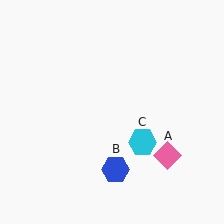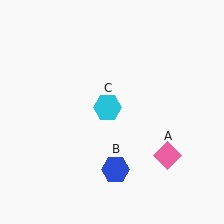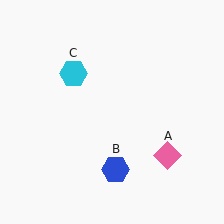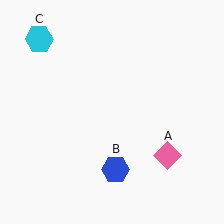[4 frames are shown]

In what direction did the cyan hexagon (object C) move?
The cyan hexagon (object C) moved up and to the left.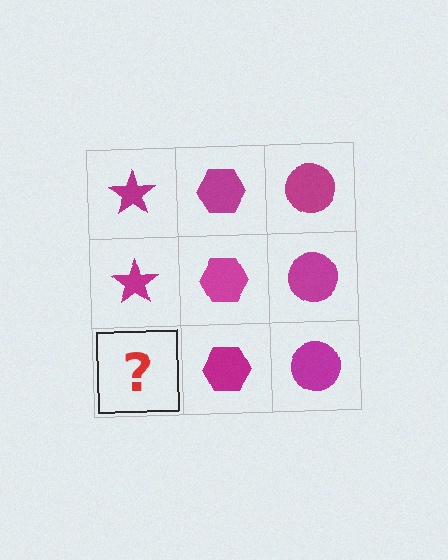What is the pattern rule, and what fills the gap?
The rule is that each column has a consistent shape. The gap should be filled with a magenta star.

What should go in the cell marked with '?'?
The missing cell should contain a magenta star.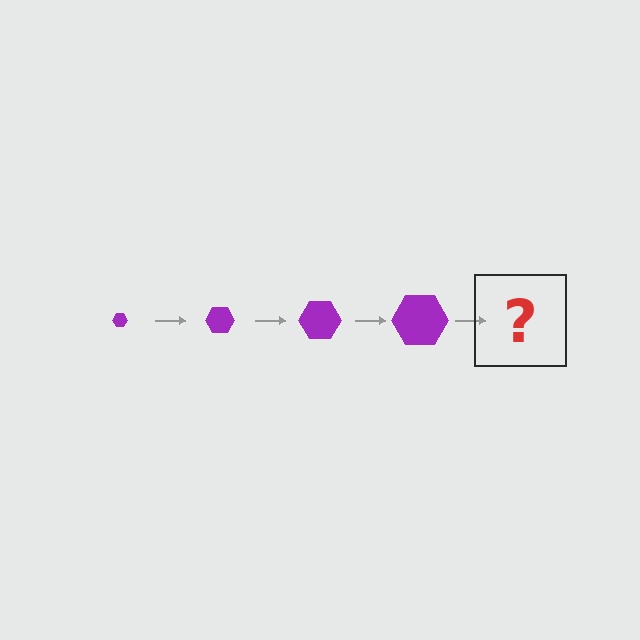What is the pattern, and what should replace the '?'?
The pattern is that the hexagon gets progressively larger each step. The '?' should be a purple hexagon, larger than the previous one.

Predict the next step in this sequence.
The next step is a purple hexagon, larger than the previous one.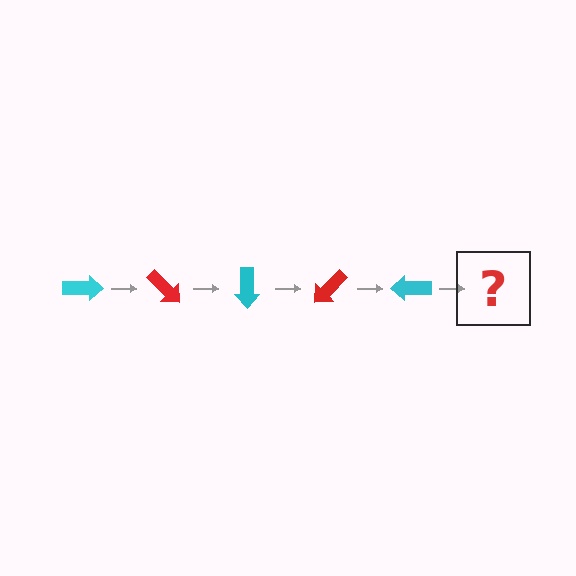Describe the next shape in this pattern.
It should be a red arrow, rotated 225 degrees from the start.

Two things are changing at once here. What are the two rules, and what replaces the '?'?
The two rules are that it rotates 45 degrees each step and the color cycles through cyan and red. The '?' should be a red arrow, rotated 225 degrees from the start.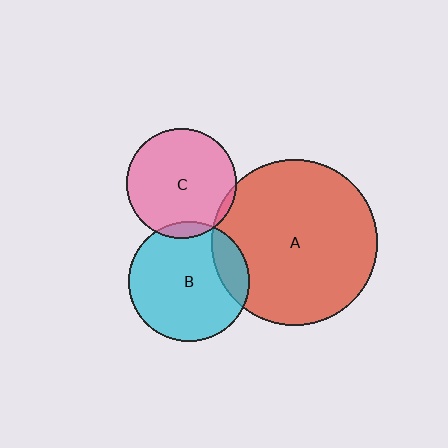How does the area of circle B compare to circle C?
Approximately 1.2 times.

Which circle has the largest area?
Circle A (red).